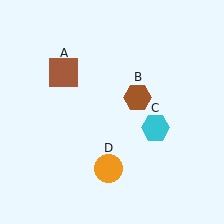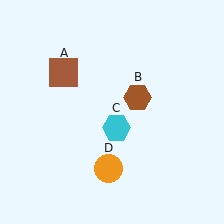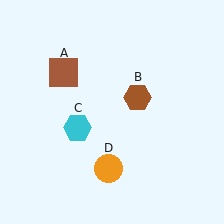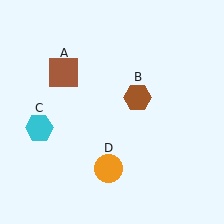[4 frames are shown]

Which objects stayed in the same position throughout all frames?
Brown square (object A) and brown hexagon (object B) and orange circle (object D) remained stationary.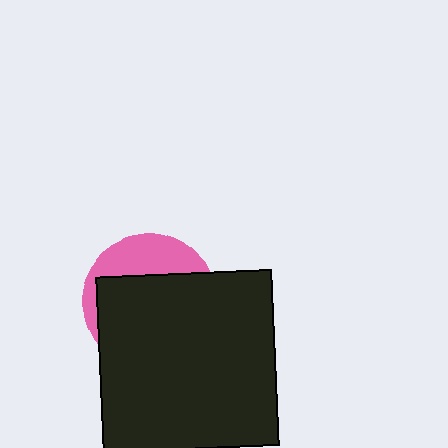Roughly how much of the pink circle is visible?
A small part of it is visible (roughly 31%).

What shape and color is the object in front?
The object in front is a black square.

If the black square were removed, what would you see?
You would see the complete pink circle.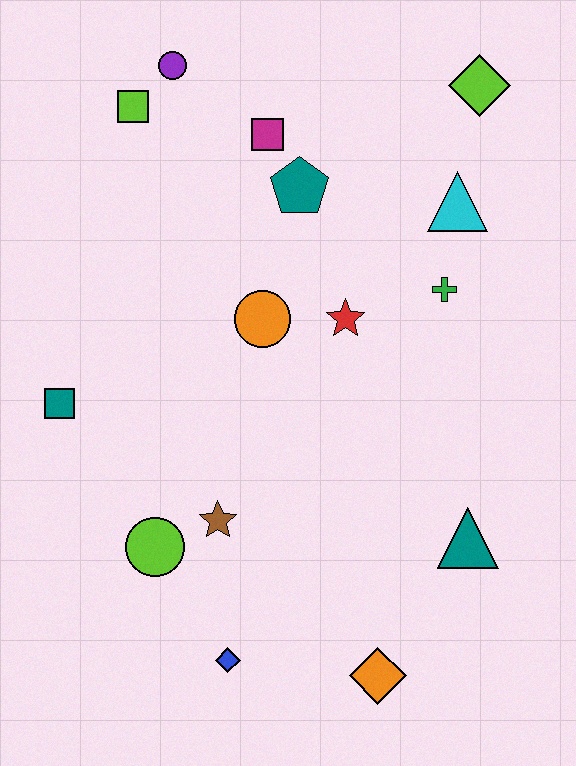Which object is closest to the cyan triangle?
The green cross is closest to the cyan triangle.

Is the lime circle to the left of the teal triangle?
Yes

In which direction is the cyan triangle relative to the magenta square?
The cyan triangle is to the right of the magenta square.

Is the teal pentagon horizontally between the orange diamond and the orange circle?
Yes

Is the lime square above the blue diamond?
Yes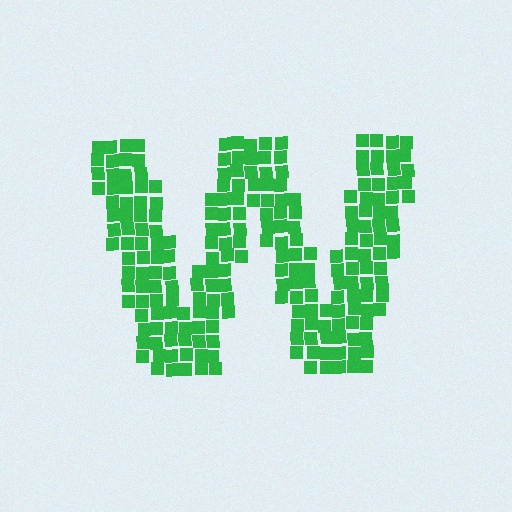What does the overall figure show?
The overall figure shows the letter W.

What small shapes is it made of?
It is made of small squares.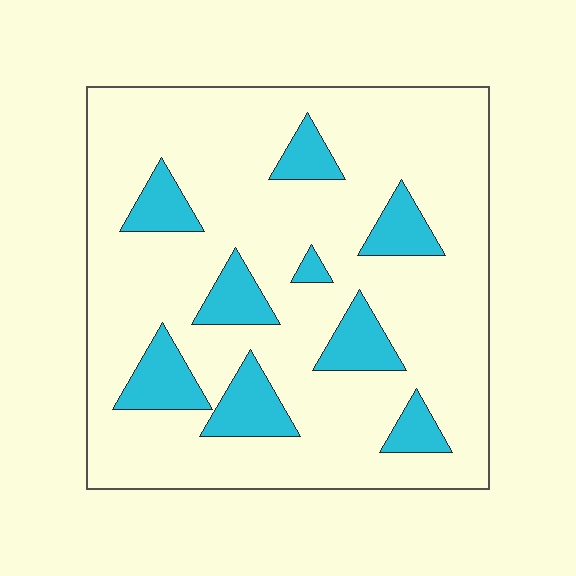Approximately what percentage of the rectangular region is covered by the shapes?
Approximately 20%.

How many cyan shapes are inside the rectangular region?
9.